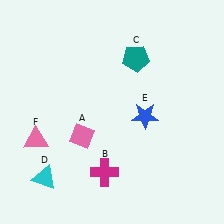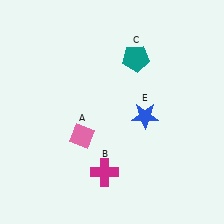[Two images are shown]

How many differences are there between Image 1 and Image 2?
There are 2 differences between the two images.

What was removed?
The pink triangle (F), the cyan triangle (D) were removed in Image 2.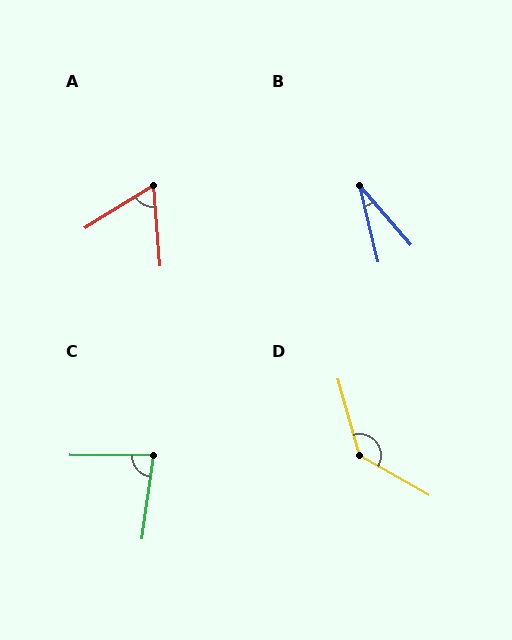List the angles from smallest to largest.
B (28°), A (63°), C (82°), D (135°).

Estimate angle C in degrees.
Approximately 82 degrees.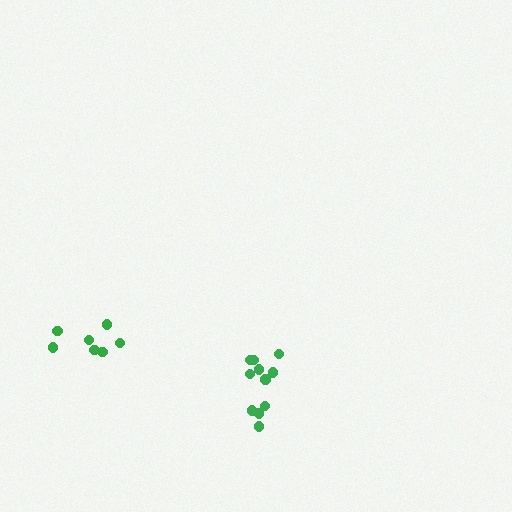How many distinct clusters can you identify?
There are 2 distinct clusters.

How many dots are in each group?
Group 1: 11 dots, Group 2: 7 dots (18 total).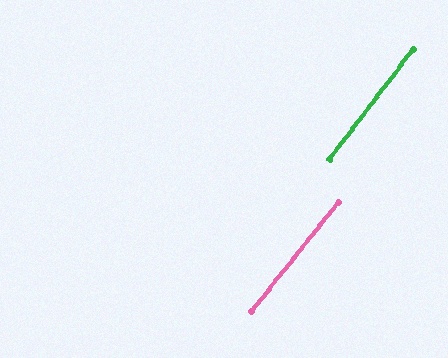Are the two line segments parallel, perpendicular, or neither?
Parallel — their directions differ by only 0.9°.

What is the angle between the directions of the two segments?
Approximately 1 degree.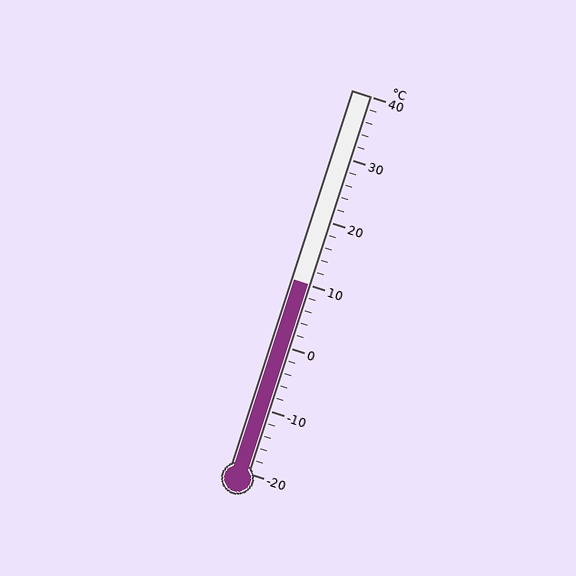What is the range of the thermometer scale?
The thermometer scale ranges from -20°C to 40°C.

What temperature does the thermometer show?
The thermometer shows approximately 10°C.